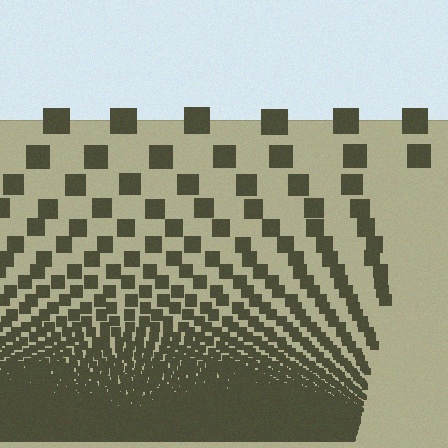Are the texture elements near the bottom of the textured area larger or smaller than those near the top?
Smaller. The gradient is inverted — elements near the bottom are smaller and denser.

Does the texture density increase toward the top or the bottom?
Density increases toward the bottom.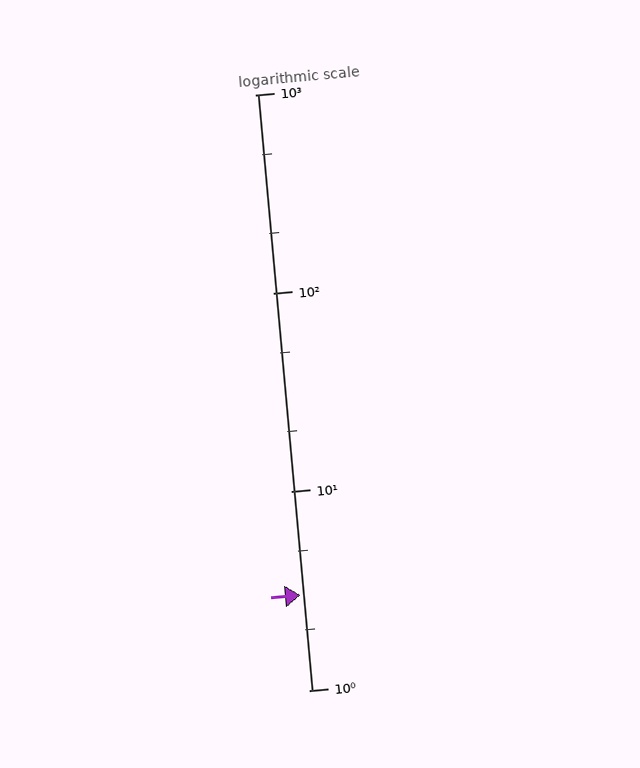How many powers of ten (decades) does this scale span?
The scale spans 3 decades, from 1 to 1000.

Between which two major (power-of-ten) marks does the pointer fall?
The pointer is between 1 and 10.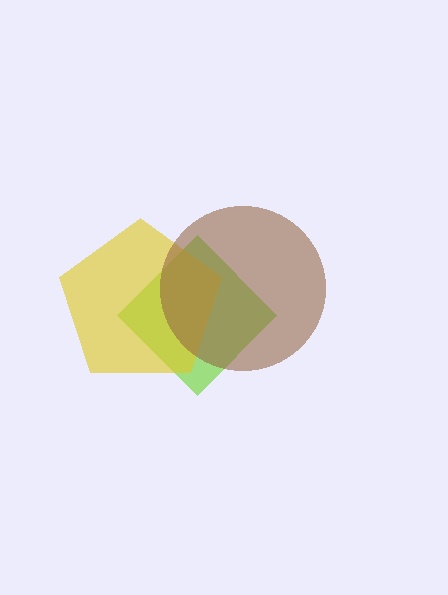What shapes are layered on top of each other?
The layered shapes are: a lime diamond, a yellow pentagon, a brown circle.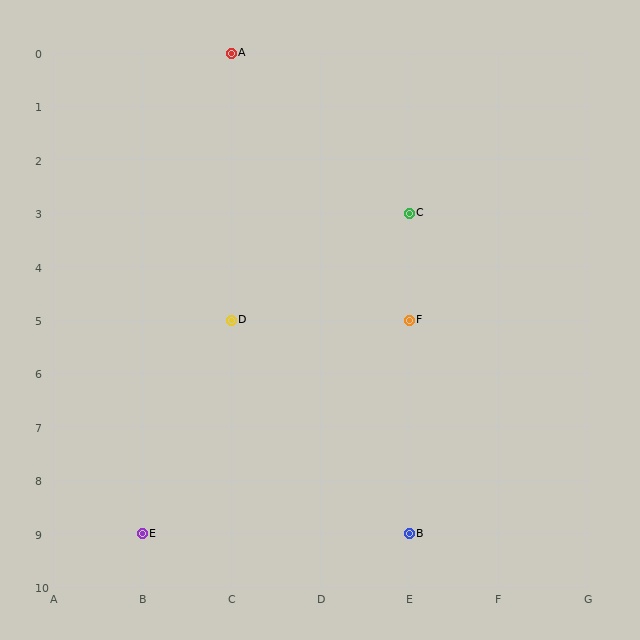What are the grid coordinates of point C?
Point C is at grid coordinates (E, 3).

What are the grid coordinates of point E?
Point E is at grid coordinates (B, 9).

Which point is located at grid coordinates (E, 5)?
Point F is at (E, 5).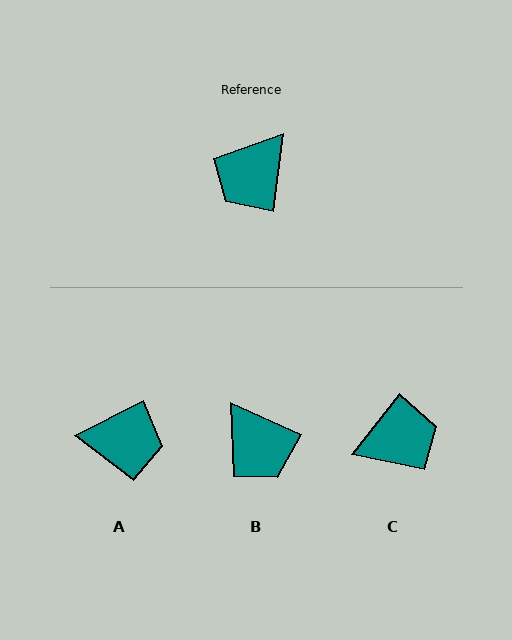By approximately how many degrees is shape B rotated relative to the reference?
Approximately 73 degrees counter-clockwise.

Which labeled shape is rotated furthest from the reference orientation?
C, about 149 degrees away.